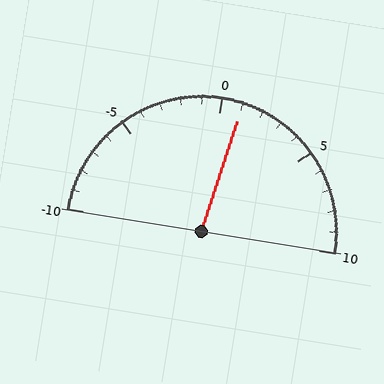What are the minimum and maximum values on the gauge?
The gauge ranges from -10 to 10.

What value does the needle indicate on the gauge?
The needle indicates approximately 1.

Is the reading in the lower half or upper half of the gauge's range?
The reading is in the upper half of the range (-10 to 10).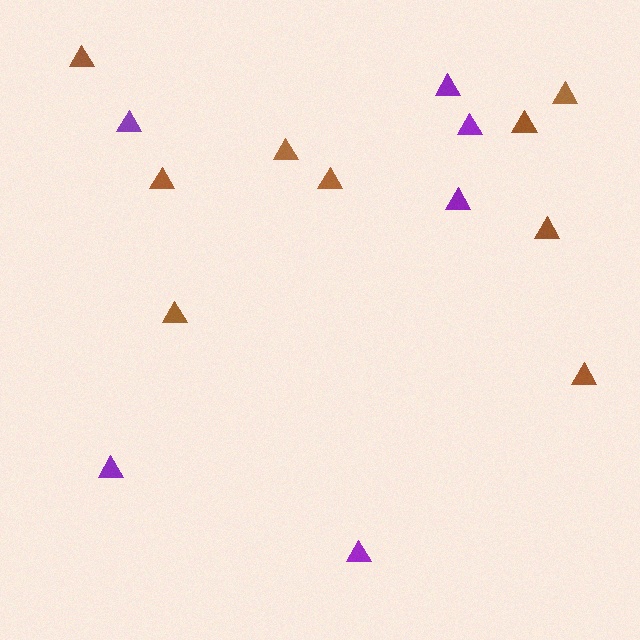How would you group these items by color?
There are 2 groups: one group of brown triangles (9) and one group of purple triangles (6).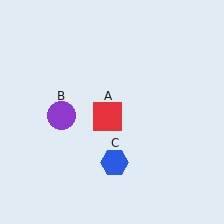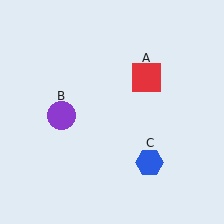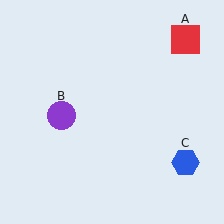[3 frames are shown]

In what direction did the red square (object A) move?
The red square (object A) moved up and to the right.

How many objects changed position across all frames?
2 objects changed position: red square (object A), blue hexagon (object C).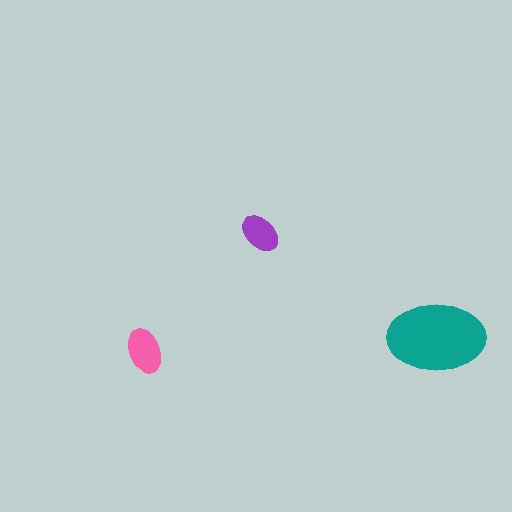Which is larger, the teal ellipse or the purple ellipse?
The teal one.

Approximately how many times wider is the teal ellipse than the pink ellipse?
About 2 times wider.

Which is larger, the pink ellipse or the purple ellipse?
The pink one.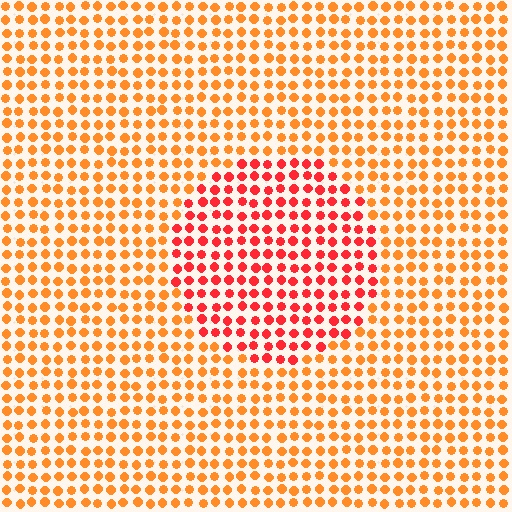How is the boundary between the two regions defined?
The boundary is defined purely by a slight shift in hue (about 31 degrees). Spacing, size, and orientation are identical on both sides.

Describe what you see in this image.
The image is filled with small orange elements in a uniform arrangement. A circle-shaped region is visible where the elements are tinted to a slightly different hue, forming a subtle color boundary.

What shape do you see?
I see a circle.